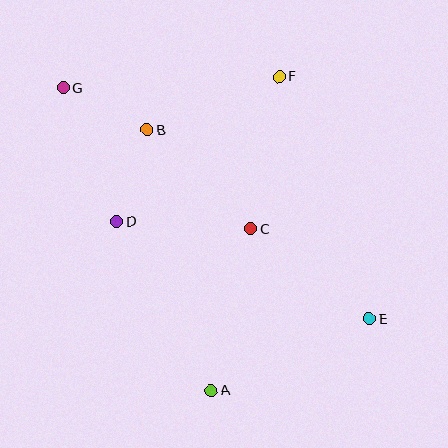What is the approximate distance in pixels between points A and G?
The distance between A and G is approximately 337 pixels.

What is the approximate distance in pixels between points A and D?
The distance between A and D is approximately 194 pixels.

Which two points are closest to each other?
Points B and G are closest to each other.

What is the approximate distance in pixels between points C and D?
The distance between C and D is approximately 134 pixels.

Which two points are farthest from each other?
Points E and G are farthest from each other.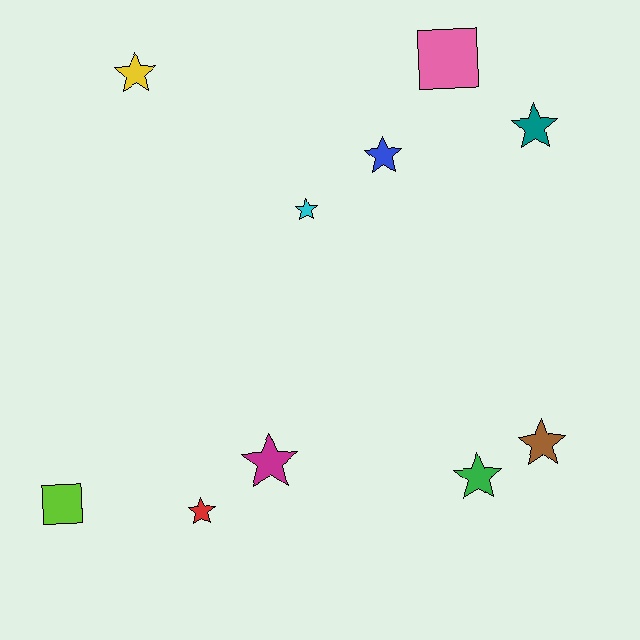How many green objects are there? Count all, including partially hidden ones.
There is 1 green object.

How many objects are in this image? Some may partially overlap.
There are 10 objects.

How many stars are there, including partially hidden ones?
There are 8 stars.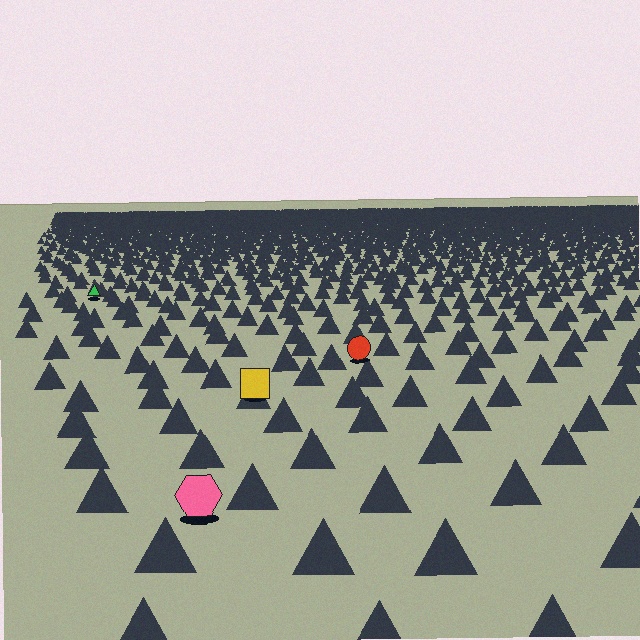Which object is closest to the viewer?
The pink hexagon is closest. The texture marks near it are larger and more spread out.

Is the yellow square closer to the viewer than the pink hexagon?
No. The pink hexagon is closer — you can tell from the texture gradient: the ground texture is coarser near it.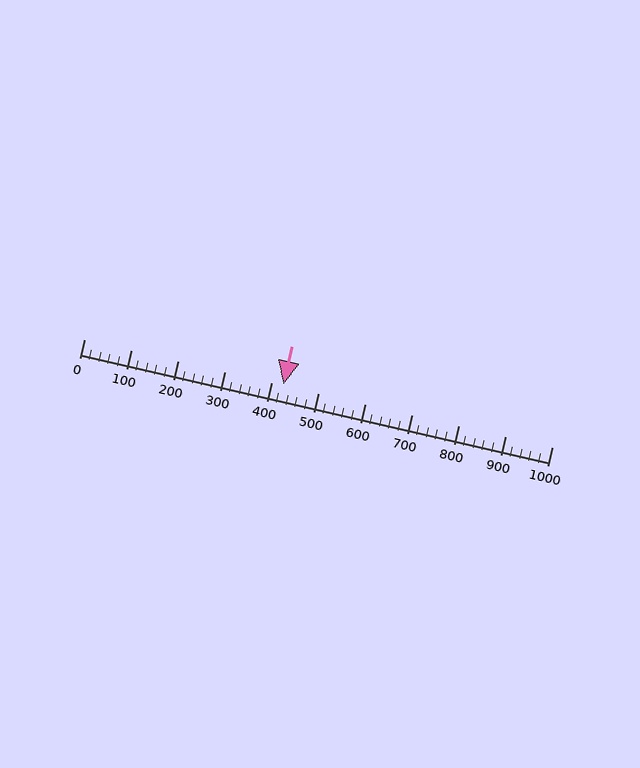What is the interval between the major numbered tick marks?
The major tick marks are spaced 100 units apart.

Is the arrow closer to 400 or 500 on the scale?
The arrow is closer to 400.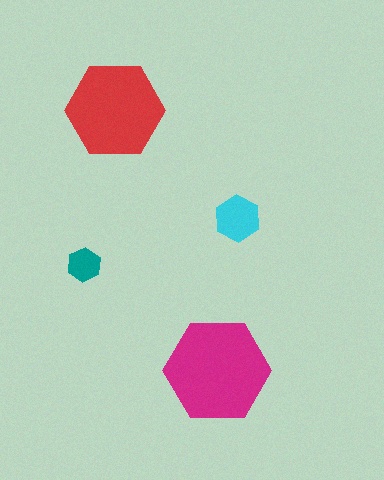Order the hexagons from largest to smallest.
the magenta one, the red one, the cyan one, the teal one.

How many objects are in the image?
There are 4 objects in the image.